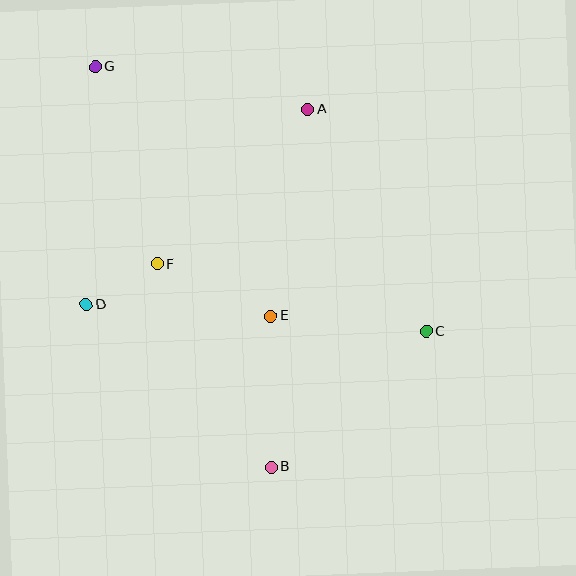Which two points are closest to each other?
Points D and F are closest to each other.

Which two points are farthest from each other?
Points B and G are farthest from each other.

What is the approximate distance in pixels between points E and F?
The distance between E and F is approximately 125 pixels.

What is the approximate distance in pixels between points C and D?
The distance between C and D is approximately 341 pixels.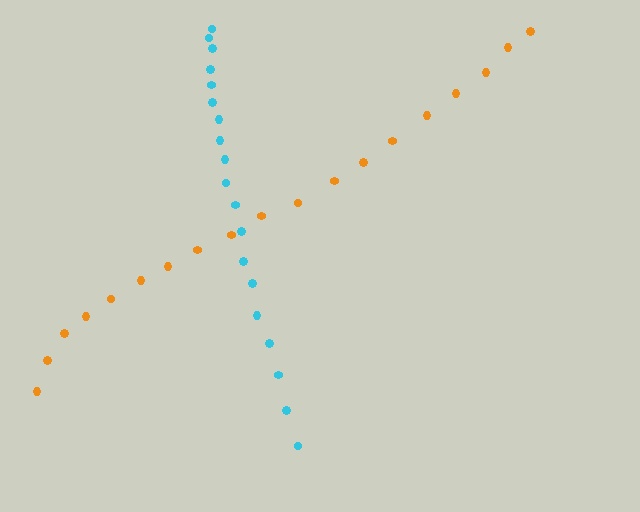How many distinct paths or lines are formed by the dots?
There are 2 distinct paths.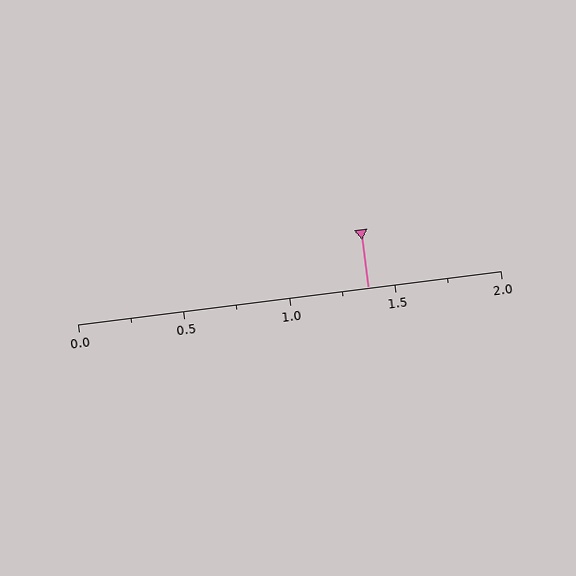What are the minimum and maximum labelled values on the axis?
The axis runs from 0.0 to 2.0.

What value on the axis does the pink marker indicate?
The marker indicates approximately 1.38.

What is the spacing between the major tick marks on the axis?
The major ticks are spaced 0.5 apart.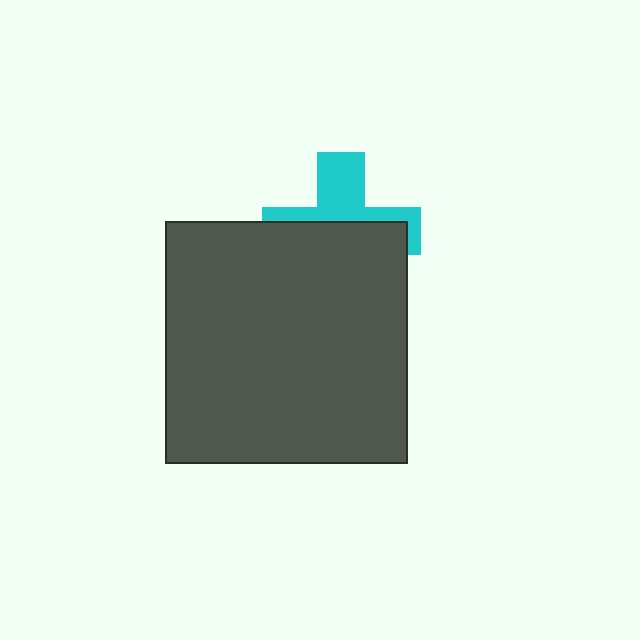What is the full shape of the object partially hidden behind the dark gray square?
The partially hidden object is a cyan cross.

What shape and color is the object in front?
The object in front is a dark gray square.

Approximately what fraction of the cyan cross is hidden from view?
Roughly 59% of the cyan cross is hidden behind the dark gray square.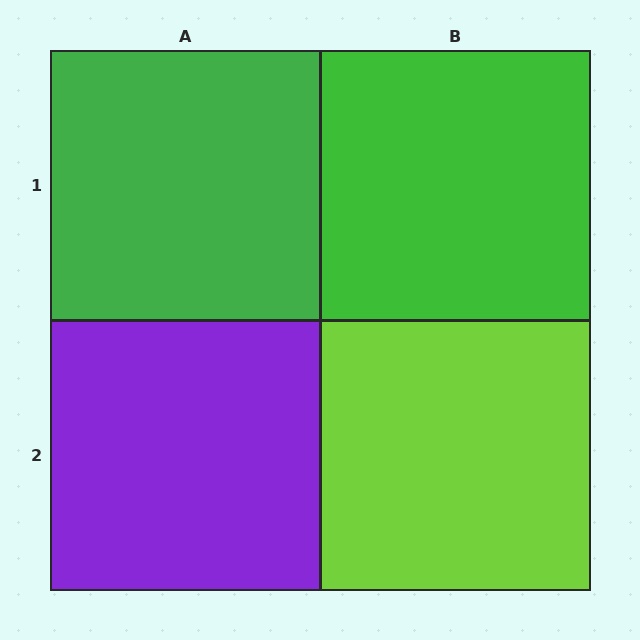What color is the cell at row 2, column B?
Lime.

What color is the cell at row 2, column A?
Purple.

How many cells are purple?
1 cell is purple.